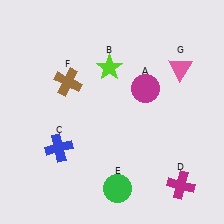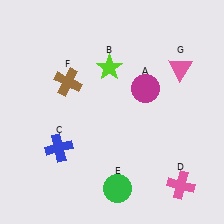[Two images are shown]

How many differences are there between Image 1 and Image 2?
There is 1 difference between the two images.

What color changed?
The cross (D) changed from magenta in Image 1 to pink in Image 2.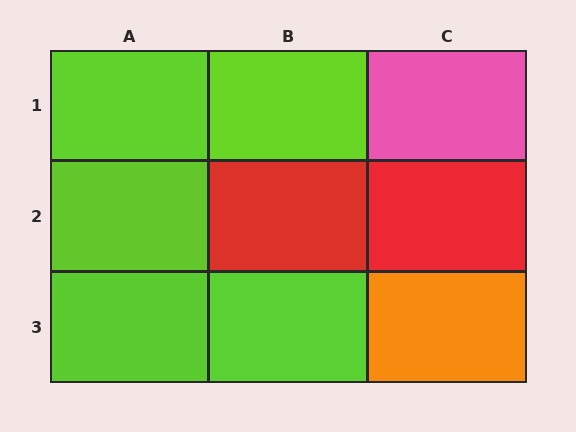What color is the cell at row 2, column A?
Lime.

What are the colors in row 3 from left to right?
Lime, lime, orange.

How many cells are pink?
1 cell is pink.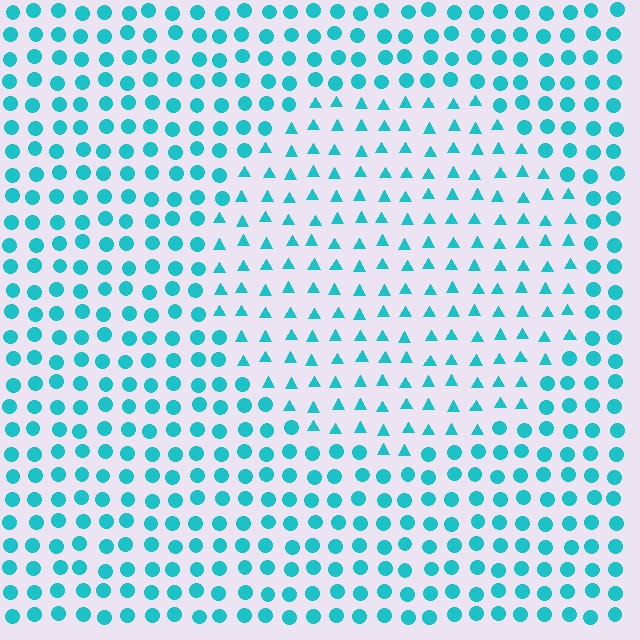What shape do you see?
I see a circle.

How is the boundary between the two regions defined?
The boundary is defined by a change in element shape: triangles inside vs. circles outside. All elements share the same color and spacing.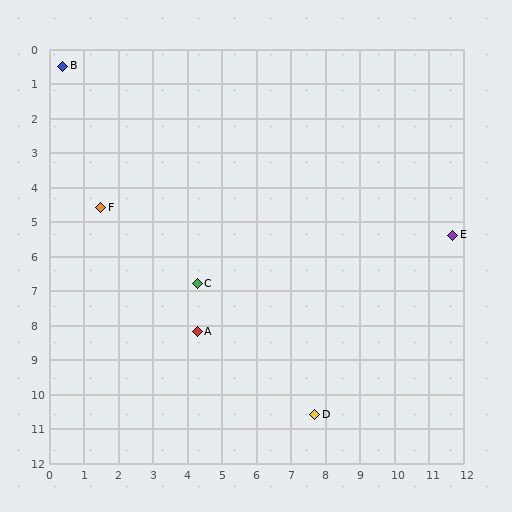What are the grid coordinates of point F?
Point F is at approximately (1.5, 4.6).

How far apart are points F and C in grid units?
Points F and C are about 3.6 grid units apart.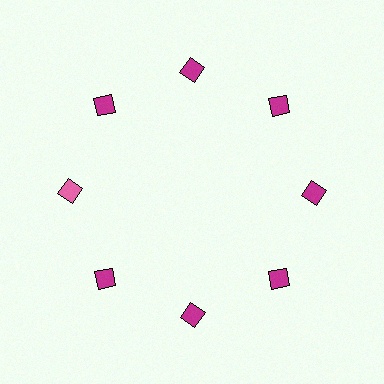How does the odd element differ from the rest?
It has a different color: pink instead of magenta.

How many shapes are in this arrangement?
There are 8 shapes arranged in a ring pattern.